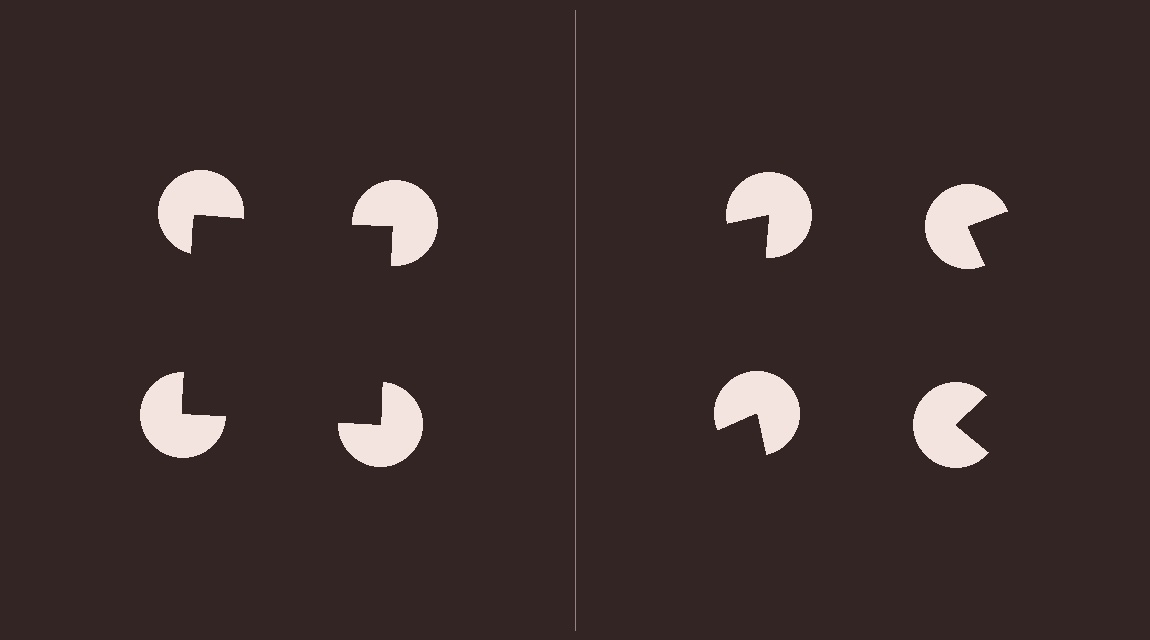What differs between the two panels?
The pac-man discs are positioned identically on both sides; only the wedge orientations differ. On the left they align to a square; on the right they are misaligned.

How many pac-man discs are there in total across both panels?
8 — 4 on each side.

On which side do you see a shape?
An illusory square appears on the left side. On the right side the wedge cuts are rotated, so no coherent shape forms.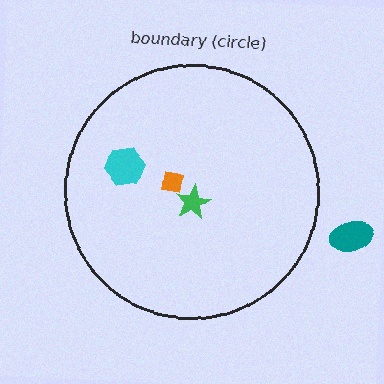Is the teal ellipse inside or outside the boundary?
Outside.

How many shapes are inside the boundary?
3 inside, 1 outside.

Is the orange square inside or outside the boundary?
Inside.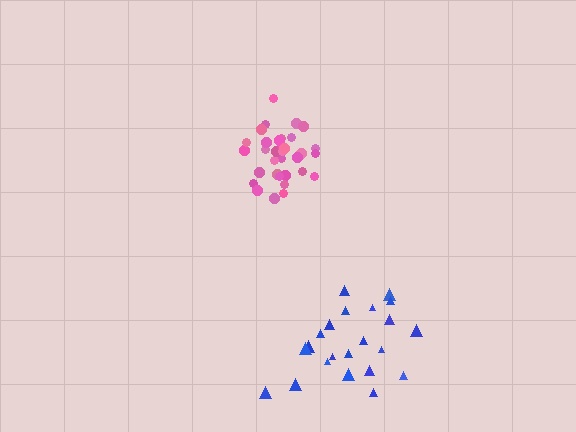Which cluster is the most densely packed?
Pink.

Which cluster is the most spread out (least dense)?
Blue.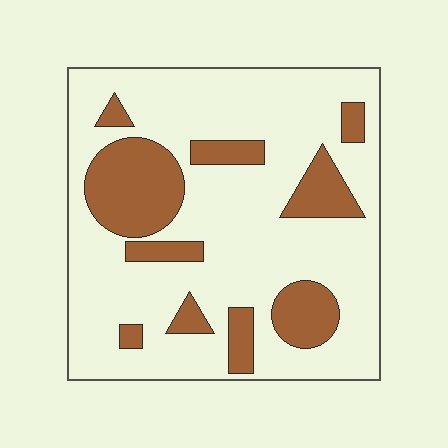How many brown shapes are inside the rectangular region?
10.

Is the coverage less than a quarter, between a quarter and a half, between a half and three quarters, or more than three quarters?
Less than a quarter.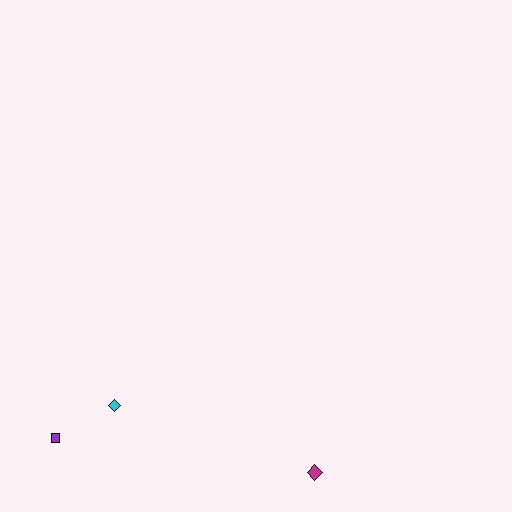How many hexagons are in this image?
There are no hexagons.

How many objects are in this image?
There are 3 objects.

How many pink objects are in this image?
There are no pink objects.